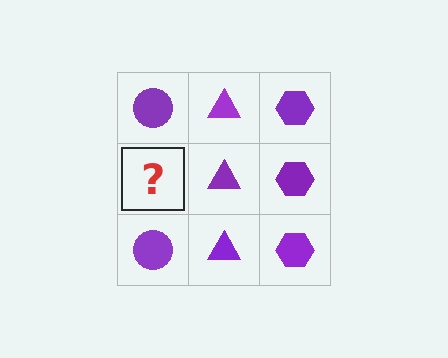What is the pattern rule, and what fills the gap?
The rule is that each column has a consistent shape. The gap should be filled with a purple circle.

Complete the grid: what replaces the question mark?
The question mark should be replaced with a purple circle.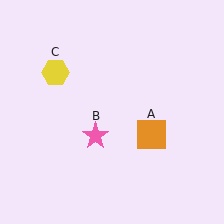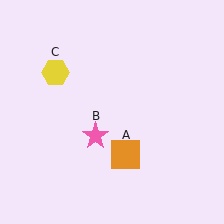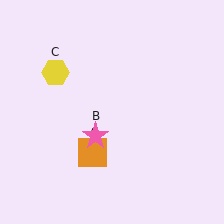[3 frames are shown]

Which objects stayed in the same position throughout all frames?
Pink star (object B) and yellow hexagon (object C) remained stationary.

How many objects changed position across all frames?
1 object changed position: orange square (object A).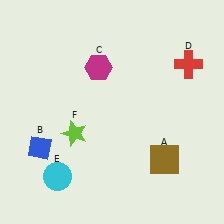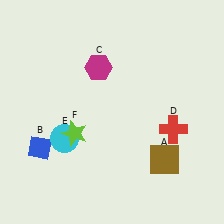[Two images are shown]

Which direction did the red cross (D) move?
The red cross (D) moved down.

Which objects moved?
The objects that moved are: the red cross (D), the cyan circle (E).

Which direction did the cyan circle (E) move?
The cyan circle (E) moved up.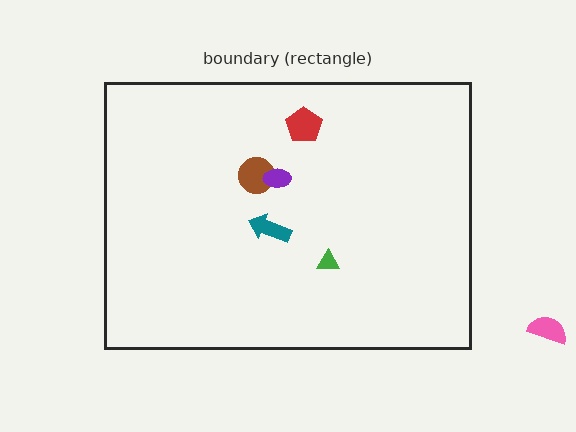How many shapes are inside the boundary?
5 inside, 1 outside.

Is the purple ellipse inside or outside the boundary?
Inside.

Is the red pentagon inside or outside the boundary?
Inside.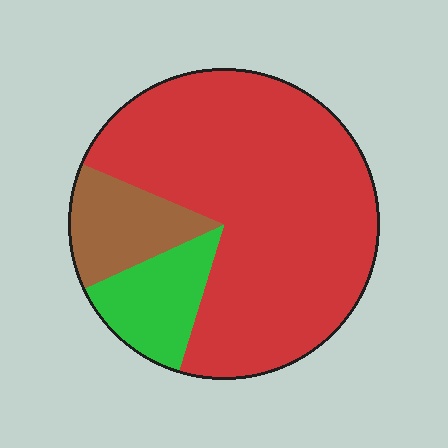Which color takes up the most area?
Red, at roughly 75%.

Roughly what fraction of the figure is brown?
Brown covers 13% of the figure.